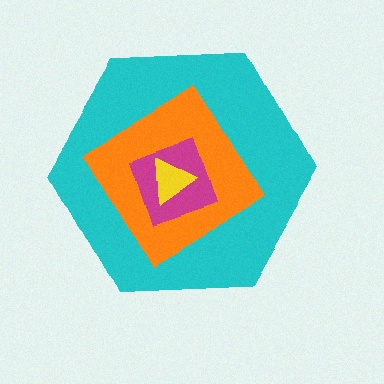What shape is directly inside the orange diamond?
The magenta diamond.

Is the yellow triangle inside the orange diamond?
Yes.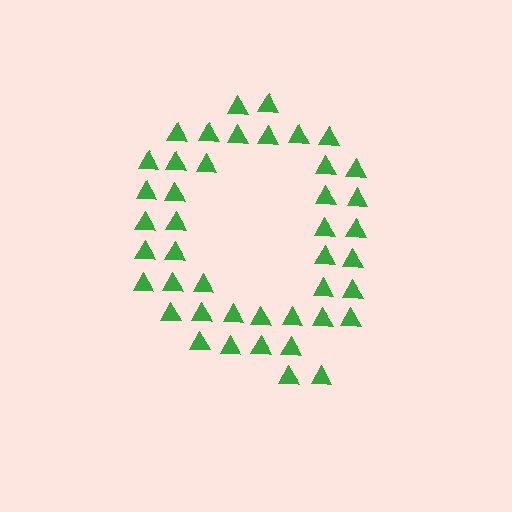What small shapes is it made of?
It is made of small triangles.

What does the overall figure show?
The overall figure shows the letter Q.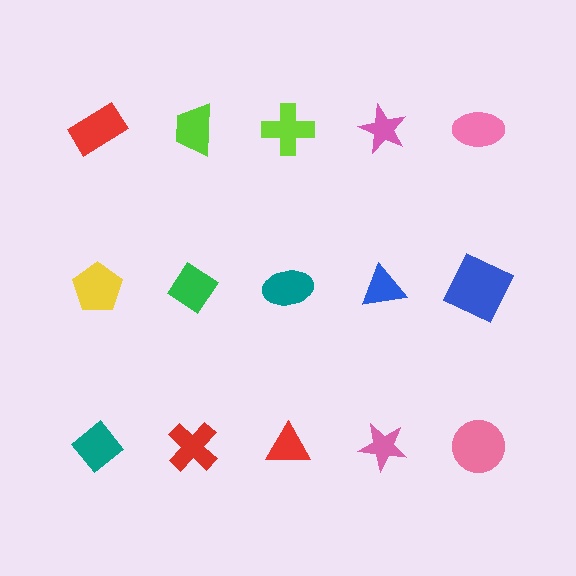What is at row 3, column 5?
A pink circle.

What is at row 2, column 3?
A teal ellipse.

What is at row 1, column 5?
A pink ellipse.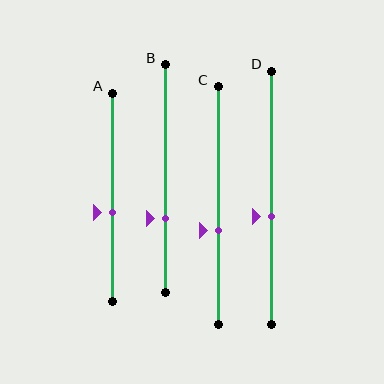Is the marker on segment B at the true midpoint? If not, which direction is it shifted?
No, the marker on segment B is shifted downward by about 17% of the segment length.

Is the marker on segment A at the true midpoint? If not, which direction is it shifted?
No, the marker on segment A is shifted downward by about 7% of the segment length.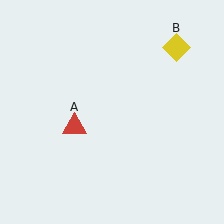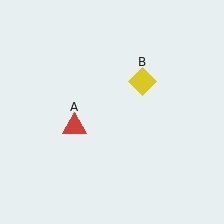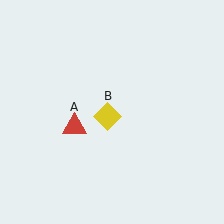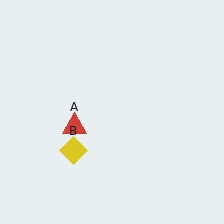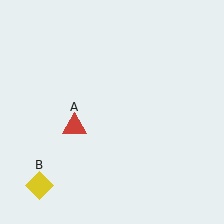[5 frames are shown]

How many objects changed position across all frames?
1 object changed position: yellow diamond (object B).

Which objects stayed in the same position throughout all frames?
Red triangle (object A) remained stationary.